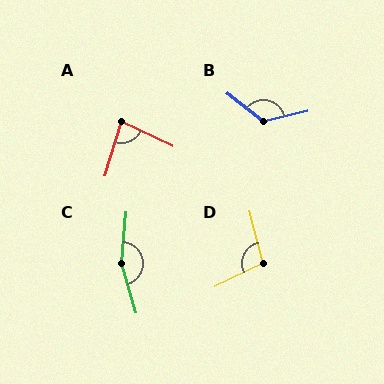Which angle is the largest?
C, at approximately 159 degrees.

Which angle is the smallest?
A, at approximately 82 degrees.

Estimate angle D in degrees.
Approximately 102 degrees.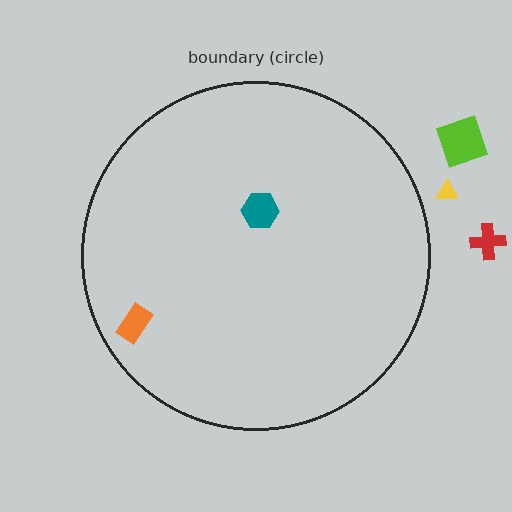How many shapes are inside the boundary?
2 inside, 3 outside.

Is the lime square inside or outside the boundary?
Outside.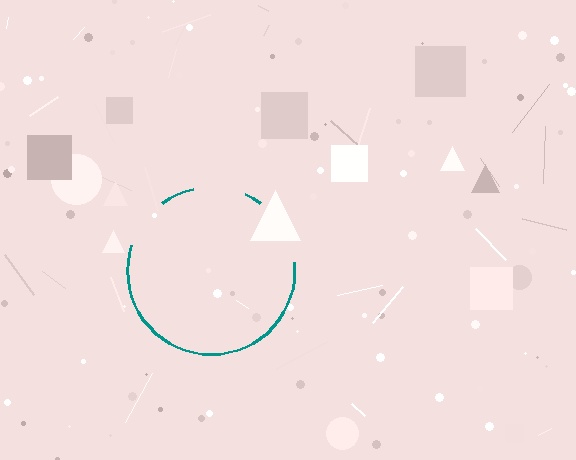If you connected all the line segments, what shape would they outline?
They would outline a circle.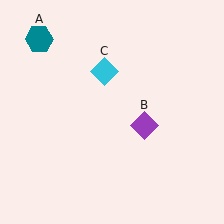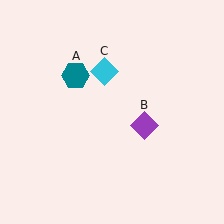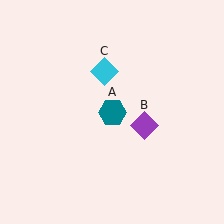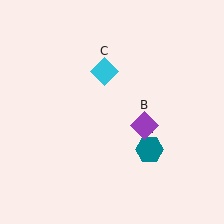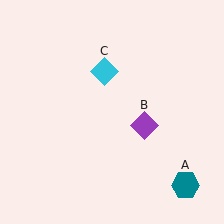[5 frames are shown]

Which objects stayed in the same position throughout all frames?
Purple diamond (object B) and cyan diamond (object C) remained stationary.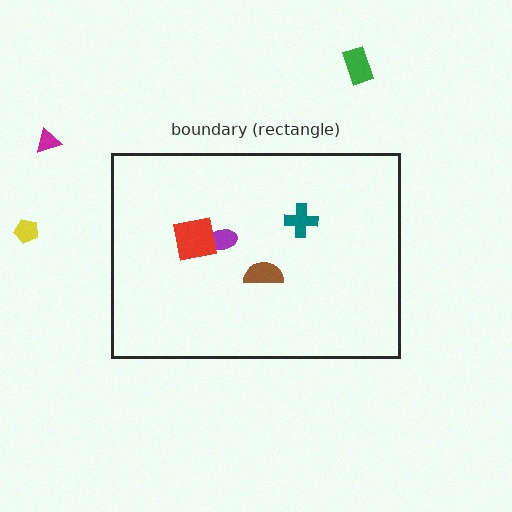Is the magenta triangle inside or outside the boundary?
Outside.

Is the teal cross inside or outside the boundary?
Inside.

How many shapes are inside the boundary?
4 inside, 3 outside.